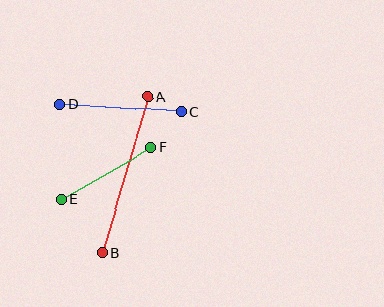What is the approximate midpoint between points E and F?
The midpoint is at approximately (106, 174) pixels.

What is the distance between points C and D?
The distance is approximately 122 pixels.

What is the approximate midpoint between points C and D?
The midpoint is at approximately (120, 108) pixels.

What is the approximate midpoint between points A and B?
The midpoint is at approximately (125, 175) pixels.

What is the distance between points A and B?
The distance is approximately 162 pixels.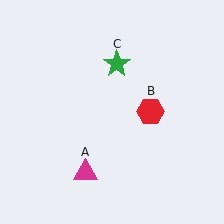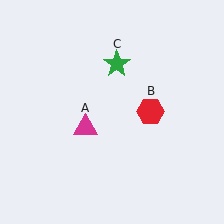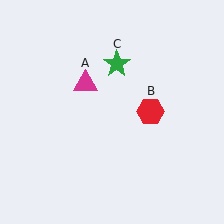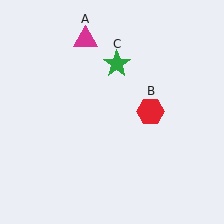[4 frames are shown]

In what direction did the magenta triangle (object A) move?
The magenta triangle (object A) moved up.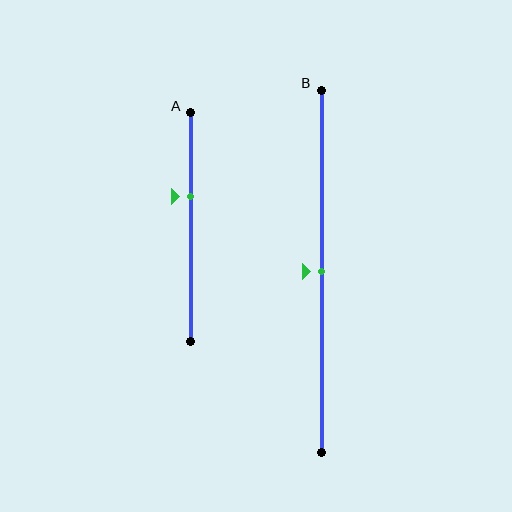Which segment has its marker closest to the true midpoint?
Segment B has its marker closest to the true midpoint.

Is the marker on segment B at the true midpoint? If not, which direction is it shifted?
Yes, the marker on segment B is at the true midpoint.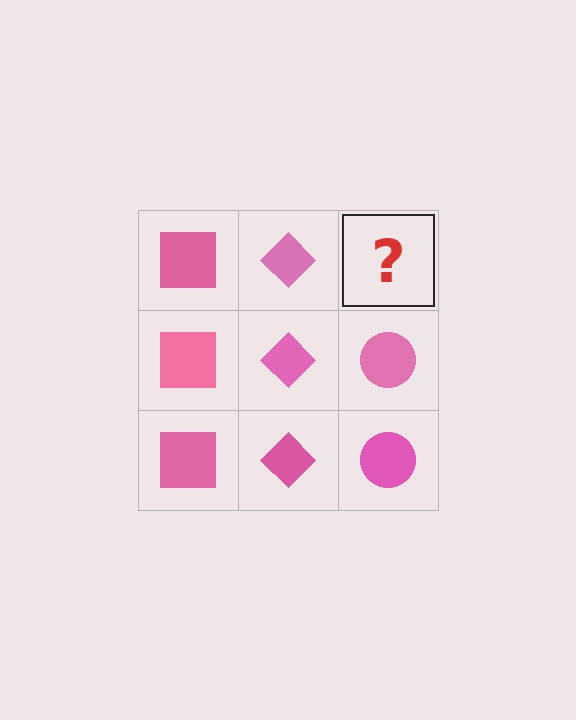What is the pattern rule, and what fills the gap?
The rule is that each column has a consistent shape. The gap should be filled with a pink circle.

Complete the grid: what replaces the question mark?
The question mark should be replaced with a pink circle.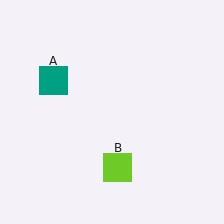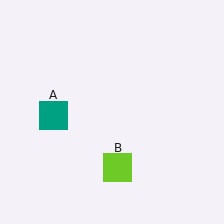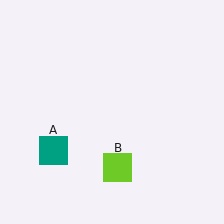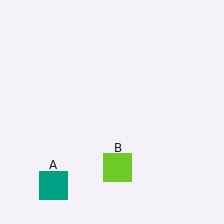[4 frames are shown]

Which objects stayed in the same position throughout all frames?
Lime square (object B) remained stationary.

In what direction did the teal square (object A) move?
The teal square (object A) moved down.